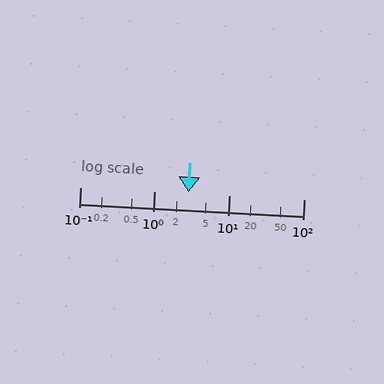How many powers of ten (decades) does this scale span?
The scale spans 3 decades, from 0.1 to 100.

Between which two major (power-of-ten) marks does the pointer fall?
The pointer is between 1 and 10.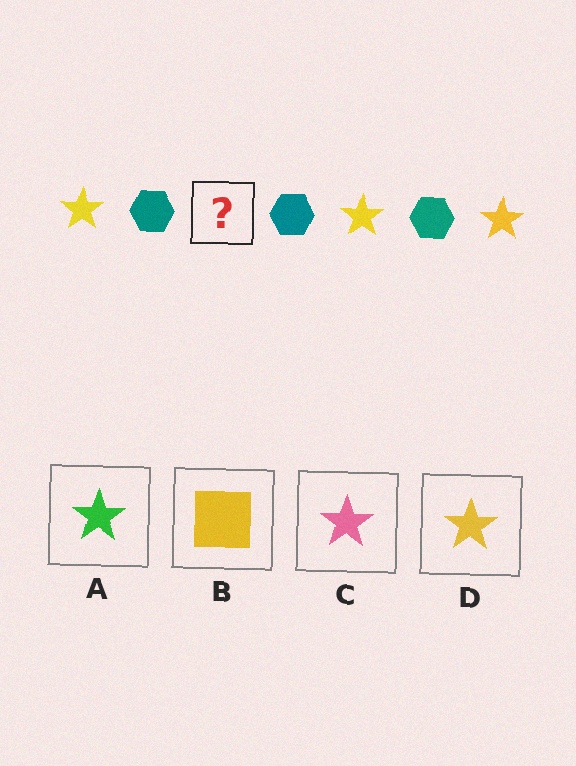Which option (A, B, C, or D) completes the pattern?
D.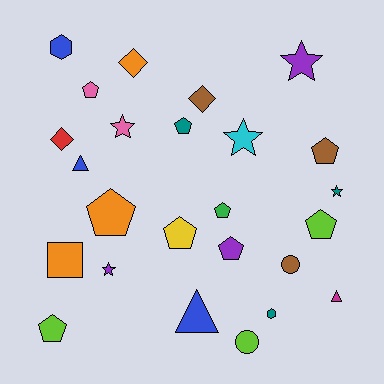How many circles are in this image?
There are 2 circles.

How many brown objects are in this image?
There are 3 brown objects.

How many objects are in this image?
There are 25 objects.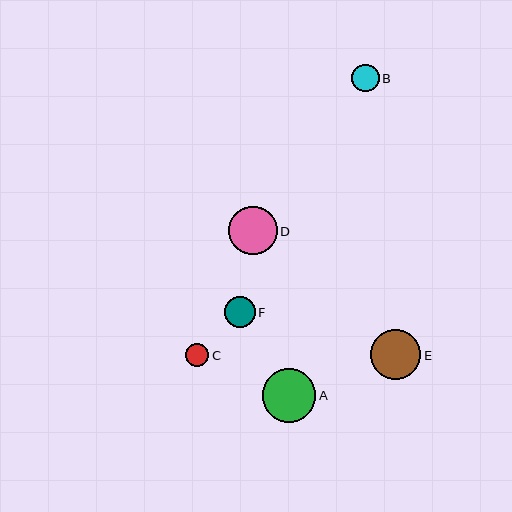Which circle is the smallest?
Circle C is the smallest with a size of approximately 23 pixels.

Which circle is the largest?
Circle A is the largest with a size of approximately 53 pixels.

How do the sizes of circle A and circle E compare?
Circle A and circle E are approximately the same size.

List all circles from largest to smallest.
From largest to smallest: A, E, D, F, B, C.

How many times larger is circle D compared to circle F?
Circle D is approximately 1.5 times the size of circle F.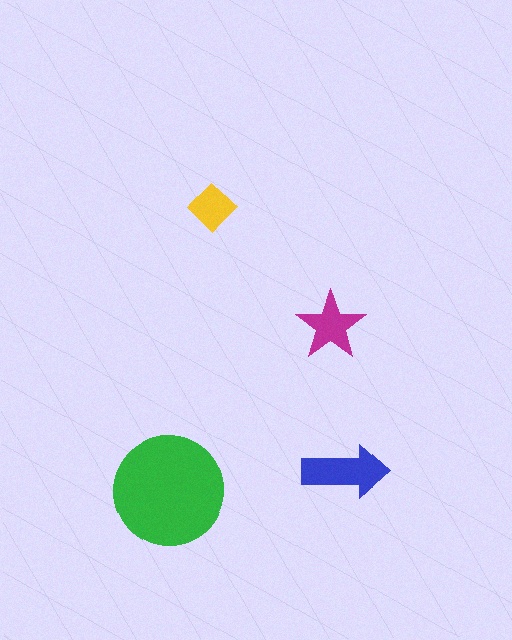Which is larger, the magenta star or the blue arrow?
The blue arrow.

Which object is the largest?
The green circle.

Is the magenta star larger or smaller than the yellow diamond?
Larger.